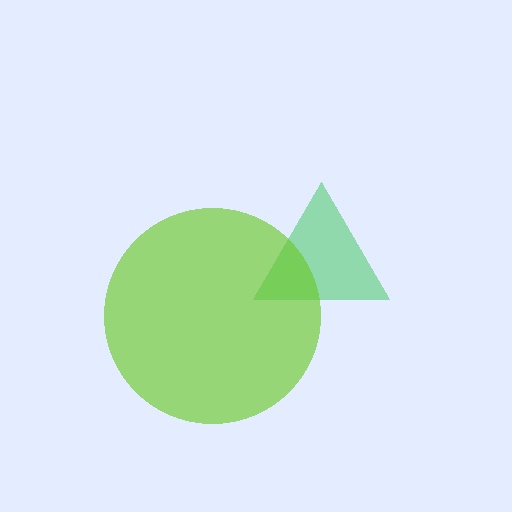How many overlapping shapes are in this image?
There are 2 overlapping shapes in the image.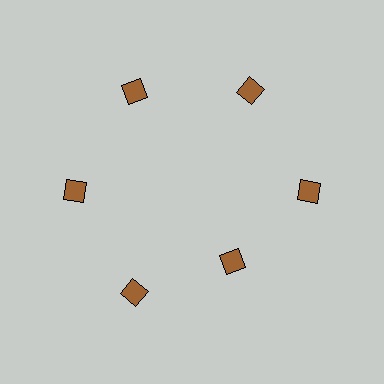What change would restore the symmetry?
The symmetry would be restored by moving it outward, back onto the ring so that all 6 diamonds sit at equal angles and equal distance from the center.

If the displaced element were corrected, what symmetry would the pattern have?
It would have 6-fold rotational symmetry — the pattern would map onto itself every 60 degrees.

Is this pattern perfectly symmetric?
No. The 6 brown diamonds are arranged in a ring, but one element near the 5 o'clock position is pulled inward toward the center, breaking the 6-fold rotational symmetry.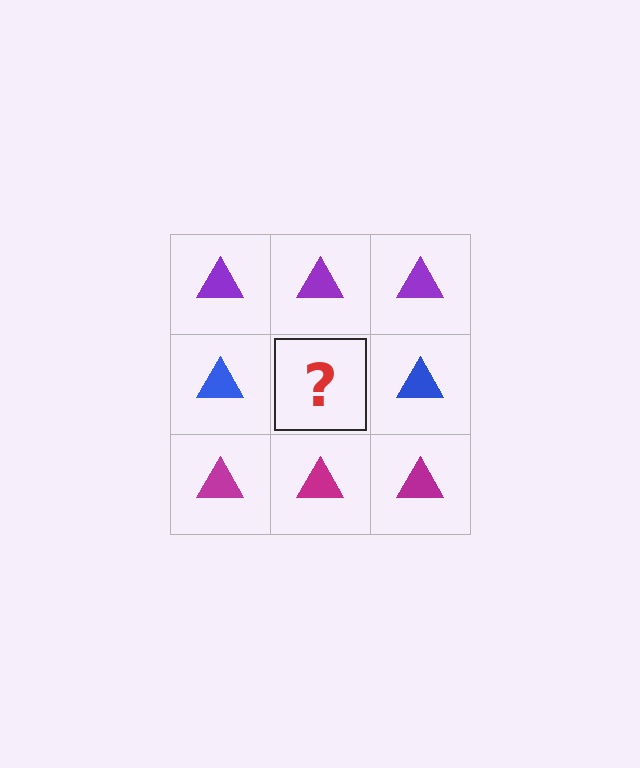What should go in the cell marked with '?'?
The missing cell should contain a blue triangle.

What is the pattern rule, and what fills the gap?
The rule is that each row has a consistent color. The gap should be filled with a blue triangle.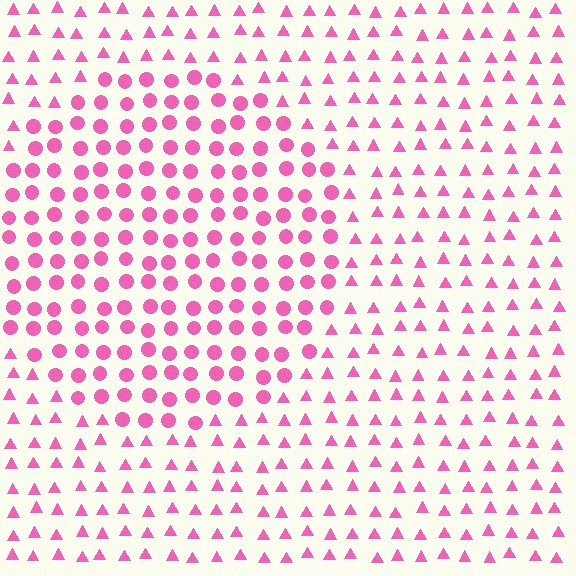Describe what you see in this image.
The image is filled with small pink elements arranged in a uniform grid. A circle-shaped region contains circles, while the surrounding area contains triangles. The boundary is defined purely by the change in element shape.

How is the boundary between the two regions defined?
The boundary is defined by a change in element shape: circles inside vs. triangles outside. All elements share the same color and spacing.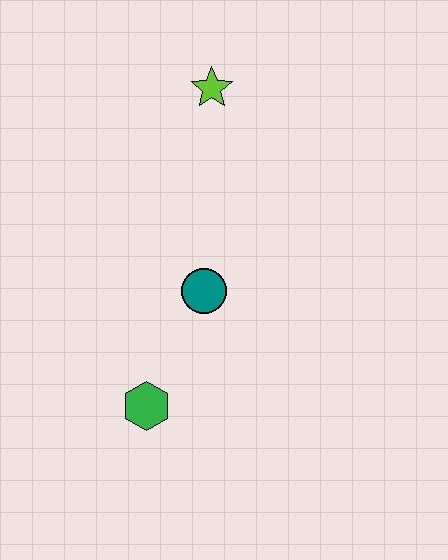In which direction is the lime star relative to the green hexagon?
The lime star is above the green hexagon.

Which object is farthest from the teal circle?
The lime star is farthest from the teal circle.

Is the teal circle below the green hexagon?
No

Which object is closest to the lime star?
The teal circle is closest to the lime star.